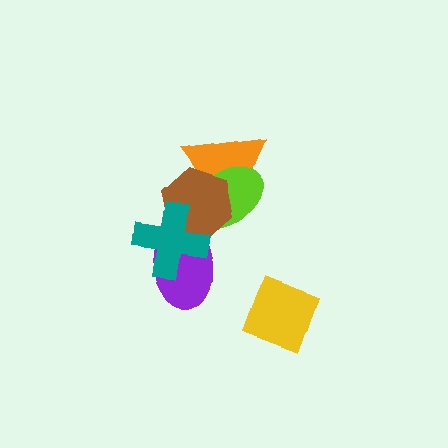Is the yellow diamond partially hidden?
No, no other shape covers it.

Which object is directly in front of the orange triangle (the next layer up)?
The lime ellipse is directly in front of the orange triangle.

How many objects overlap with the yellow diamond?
0 objects overlap with the yellow diamond.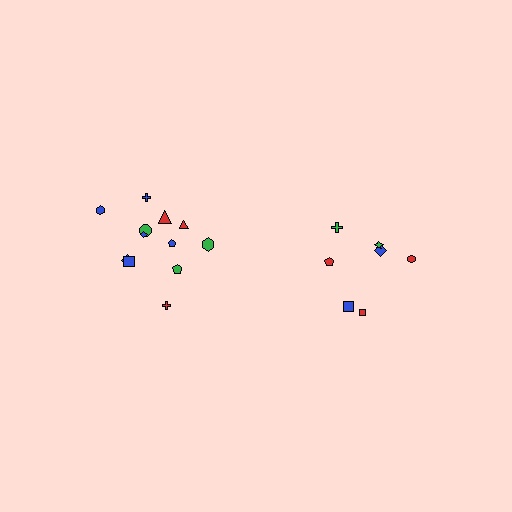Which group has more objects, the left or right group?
The left group.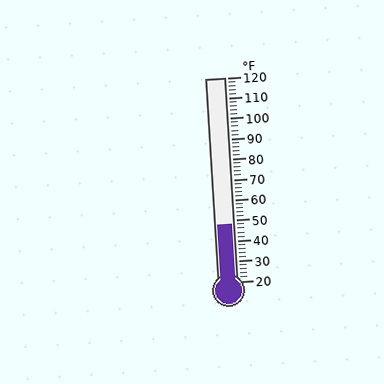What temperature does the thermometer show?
The thermometer shows approximately 48°F.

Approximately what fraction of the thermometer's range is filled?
The thermometer is filled to approximately 30% of its range.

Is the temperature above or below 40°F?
The temperature is above 40°F.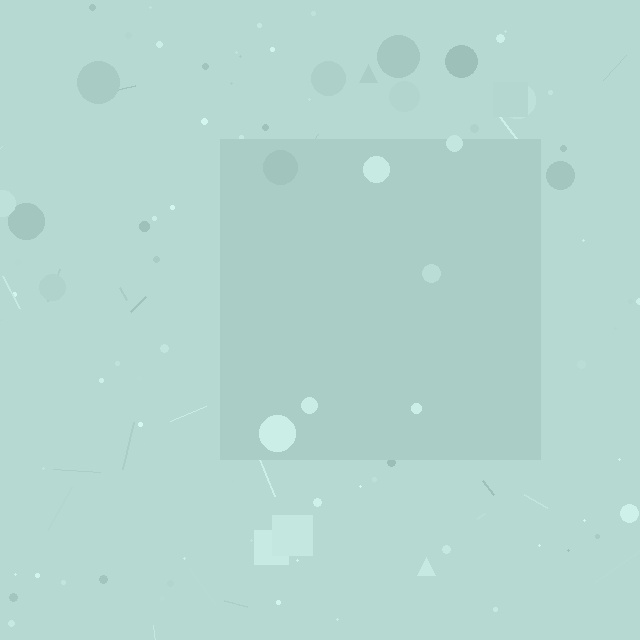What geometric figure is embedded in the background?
A square is embedded in the background.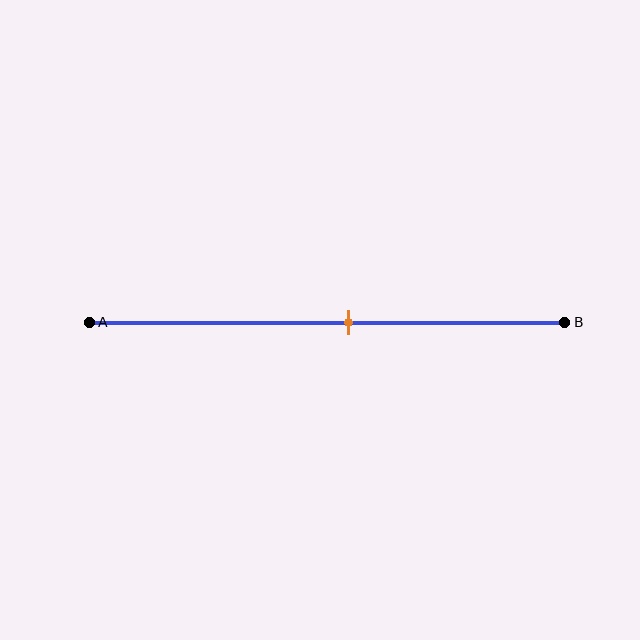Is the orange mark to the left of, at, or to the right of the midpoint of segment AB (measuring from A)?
The orange mark is to the right of the midpoint of segment AB.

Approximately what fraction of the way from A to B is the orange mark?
The orange mark is approximately 55% of the way from A to B.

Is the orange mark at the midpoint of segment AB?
No, the mark is at about 55% from A, not at the 50% midpoint.